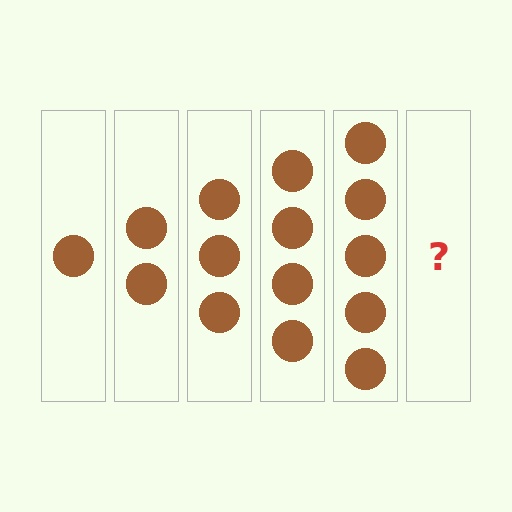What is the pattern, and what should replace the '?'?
The pattern is that each step adds one more circle. The '?' should be 6 circles.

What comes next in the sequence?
The next element should be 6 circles.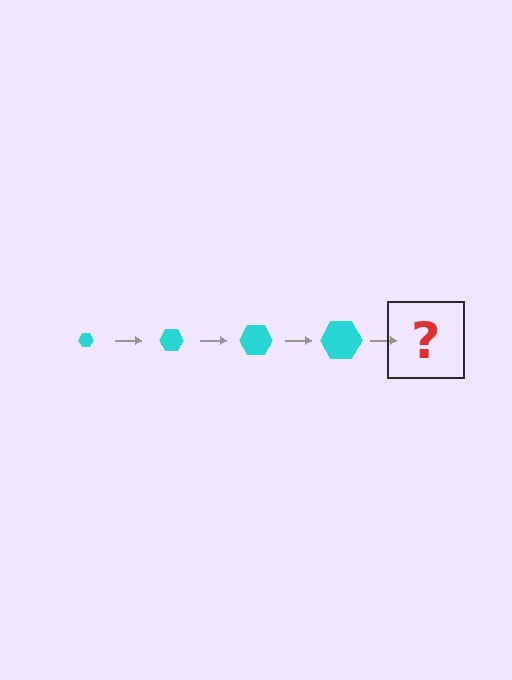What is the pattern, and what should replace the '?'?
The pattern is that the hexagon gets progressively larger each step. The '?' should be a cyan hexagon, larger than the previous one.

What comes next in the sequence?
The next element should be a cyan hexagon, larger than the previous one.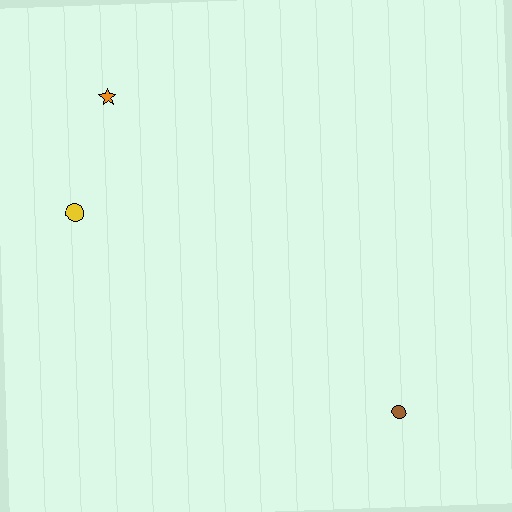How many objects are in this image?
There are 3 objects.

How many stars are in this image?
There is 1 star.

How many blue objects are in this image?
There are no blue objects.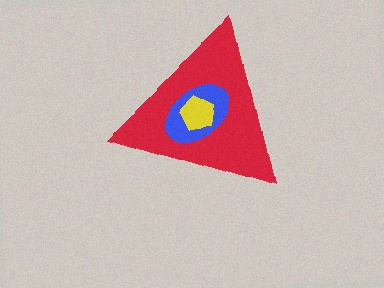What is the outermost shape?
The red triangle.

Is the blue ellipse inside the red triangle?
Yes.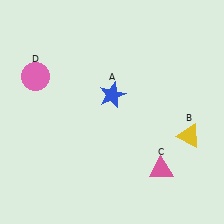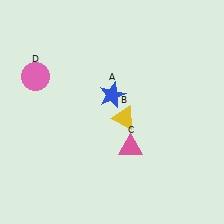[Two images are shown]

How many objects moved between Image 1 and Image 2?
2 objects moved between the two images.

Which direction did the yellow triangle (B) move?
The yellow triangle (B) moved left.